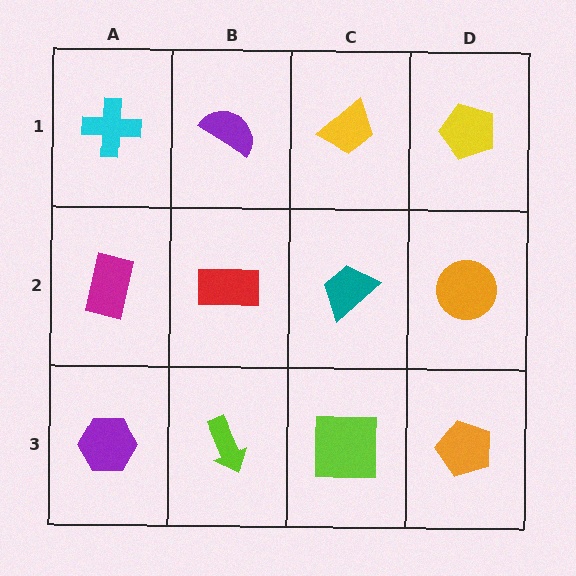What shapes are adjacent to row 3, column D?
An orange circle (row 2, column D), a lime square (row 3, column C).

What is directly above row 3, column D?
An orange circle.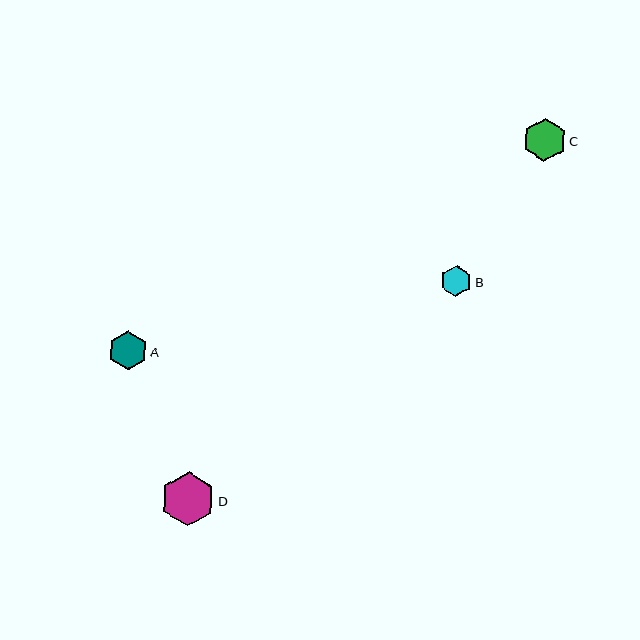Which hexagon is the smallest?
Hexagon B is the smallest with a size of approximately 31 pixels.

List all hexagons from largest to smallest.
From largest to smallest: D, C, A, B.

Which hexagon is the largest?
Hexagon D is the largest with a size of approximately 54 pixels.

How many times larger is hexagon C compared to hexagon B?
Hexagon C is approximately 1.4 times the size of hexagon B.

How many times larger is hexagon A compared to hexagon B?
Hexagon A is approximately 1.3 times the size of hexagon B.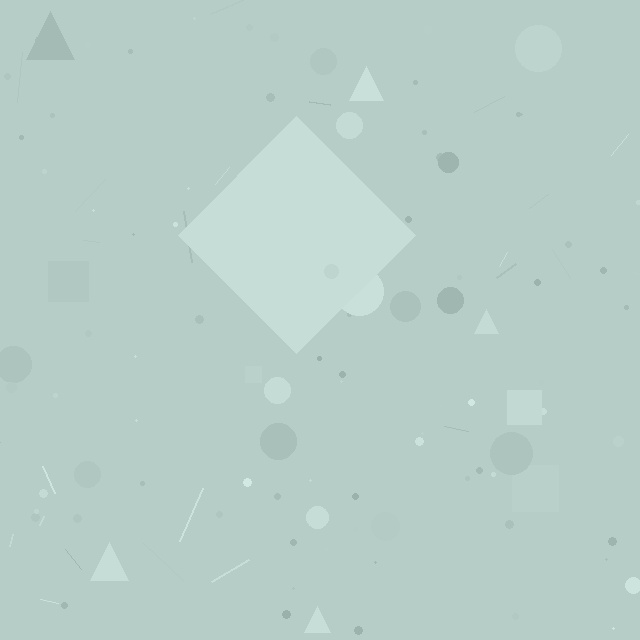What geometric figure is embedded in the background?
A diamond is embedded in the background.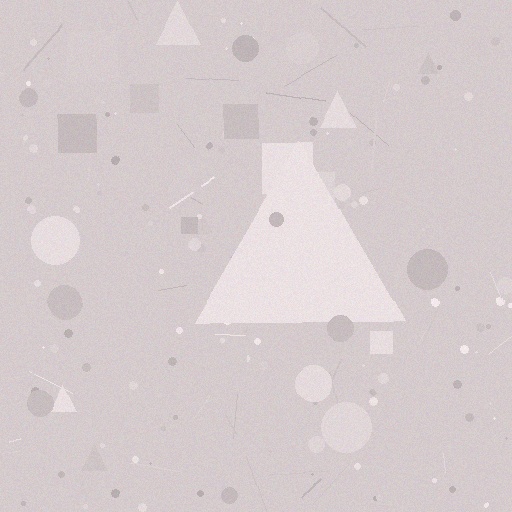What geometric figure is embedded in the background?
A triangle is embedded in the background.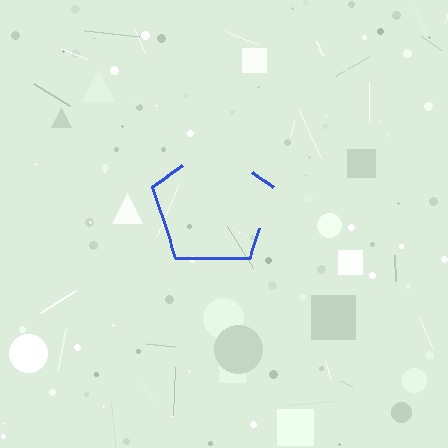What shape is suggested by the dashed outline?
The dashed outline suggests a pentagon.